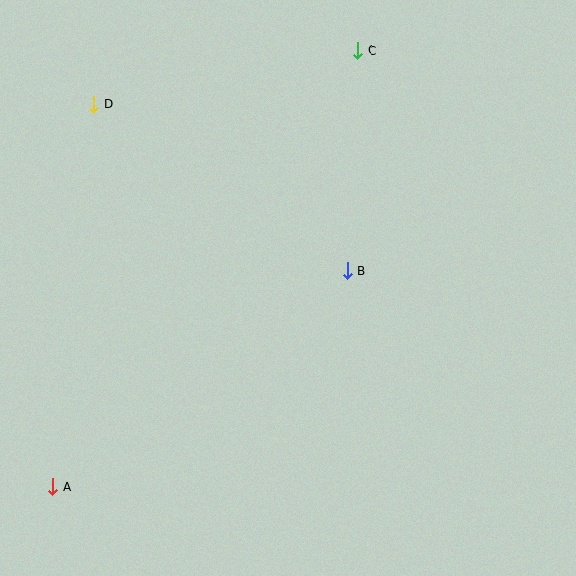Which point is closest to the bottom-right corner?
Point B is closest to the bottom-right corner.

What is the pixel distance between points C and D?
The distance between C and D is 270 pixels.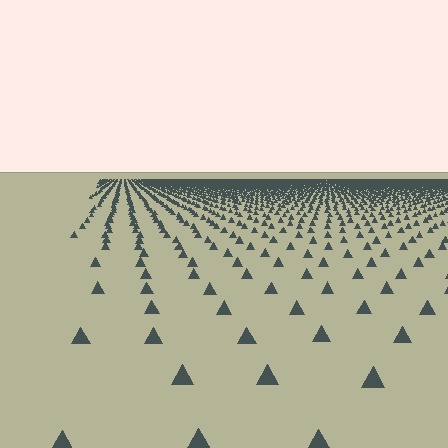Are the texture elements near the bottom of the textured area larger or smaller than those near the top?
Larger. Near the bottom, elements are closer to the viewer and appear at a bigger on-screen size.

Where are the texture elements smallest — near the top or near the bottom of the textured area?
Near the top.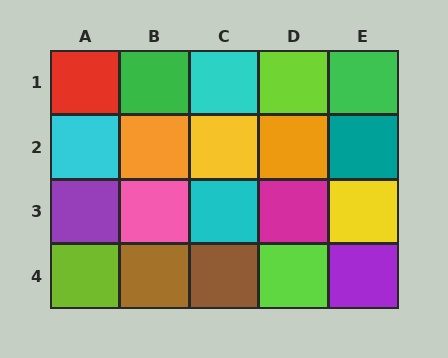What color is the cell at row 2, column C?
Yellow.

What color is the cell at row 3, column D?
Magenta.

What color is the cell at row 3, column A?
Purple.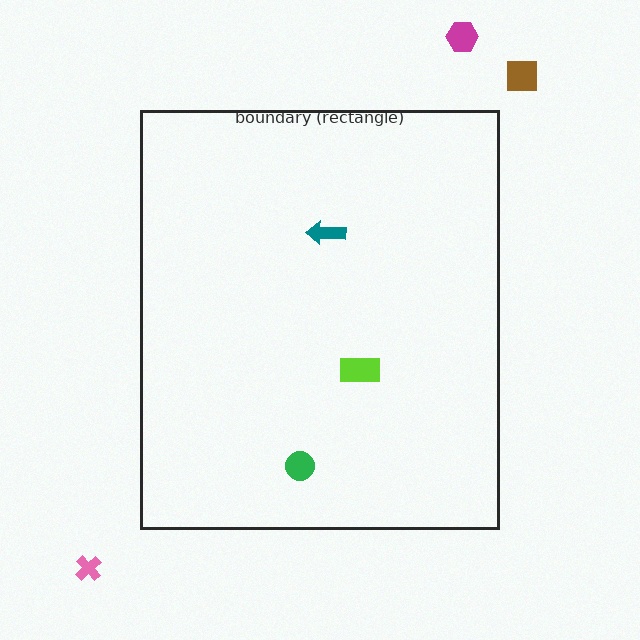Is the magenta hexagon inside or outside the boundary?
Outside.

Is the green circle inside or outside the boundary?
Inside.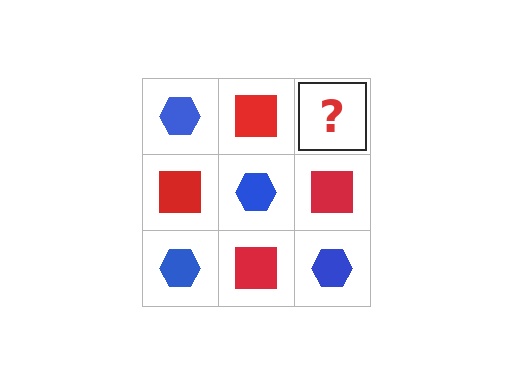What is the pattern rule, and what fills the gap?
The rule is that it alternates blue hexagon and red square in a checkerboard pattern. The gap should be filled with a blue hexagon.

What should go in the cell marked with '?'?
The missing cell should contain a blue hexagon.